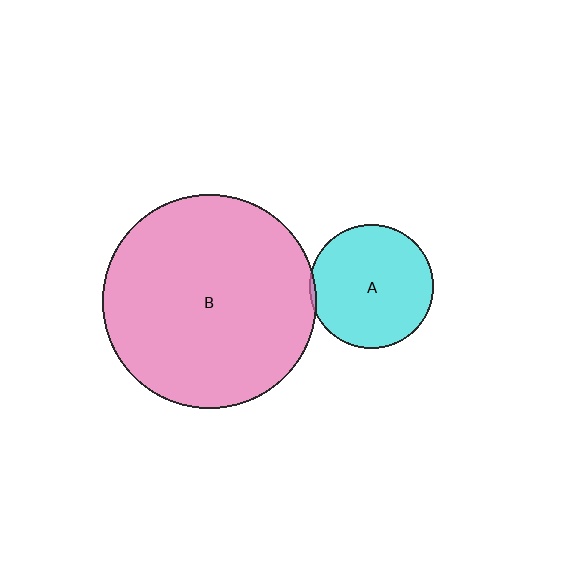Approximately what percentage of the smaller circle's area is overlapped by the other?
Approximately 5%.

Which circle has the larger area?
Circle B (pink).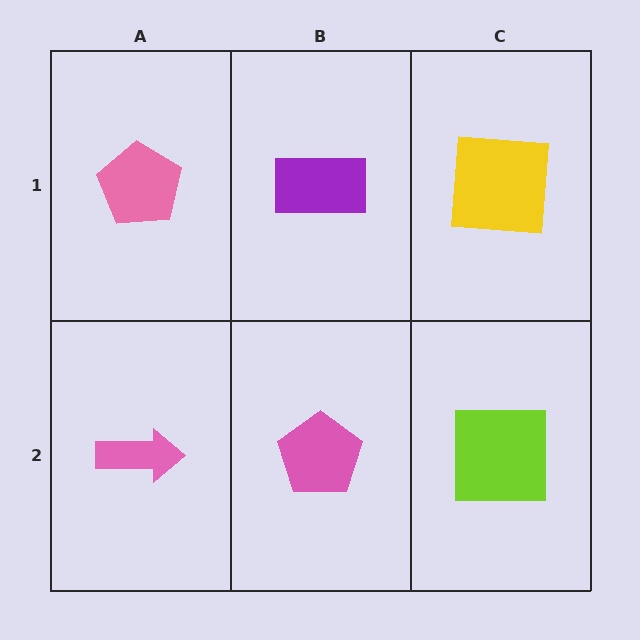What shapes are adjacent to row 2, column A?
A pink pentagon (row 1, column A), a pink pentagon (row 2, column B).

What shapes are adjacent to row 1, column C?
A lime square (row 2, column C), a purple rectangle (row 1, column B).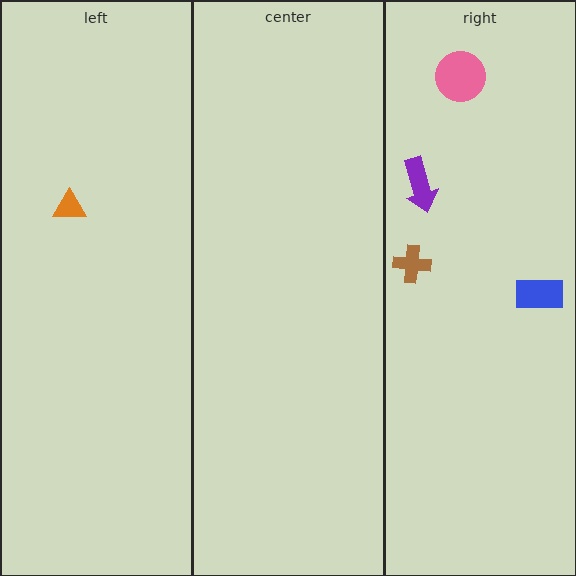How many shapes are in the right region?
4.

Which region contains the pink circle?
The right region.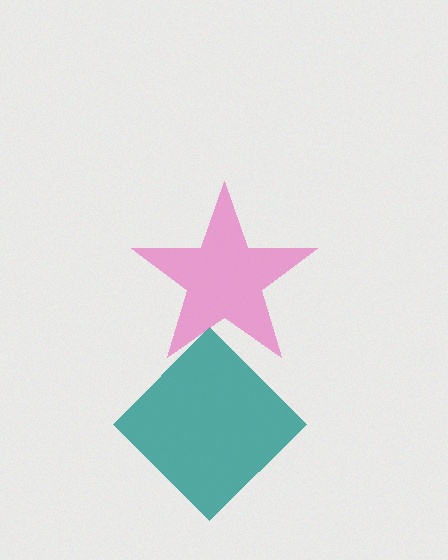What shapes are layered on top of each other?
The layered shapes are: a teal diamond, a pink star.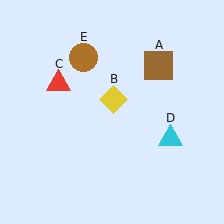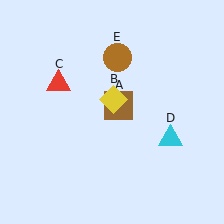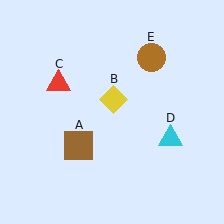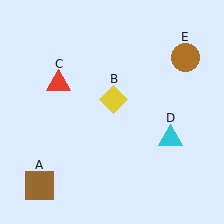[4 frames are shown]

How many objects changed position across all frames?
2 objects changed position: brown square (object A), brown circle (object E).